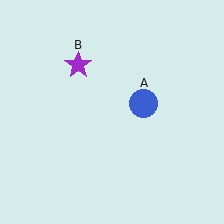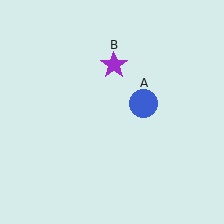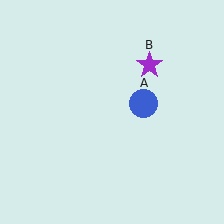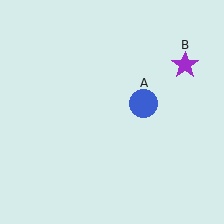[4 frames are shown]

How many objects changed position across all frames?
1 object changed position: purple star (object B).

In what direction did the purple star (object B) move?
The purple star (object B) moved right.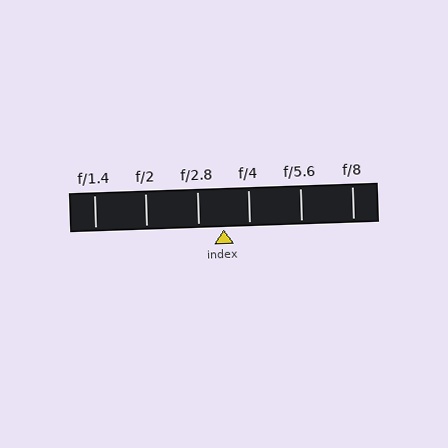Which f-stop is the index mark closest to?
The index mark is closest to f/2.8.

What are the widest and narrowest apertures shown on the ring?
The widest aperture shown is f/1.4 and the narrowest is f/8.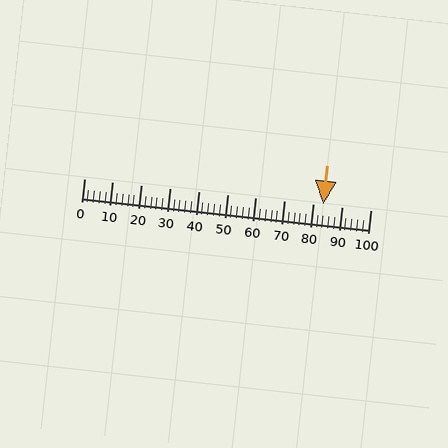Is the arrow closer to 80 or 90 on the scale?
The arrow is closer to 80.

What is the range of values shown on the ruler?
The ruler shows values from 0 to 100.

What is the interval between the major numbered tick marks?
The major tick marks are spaced 10 units apart.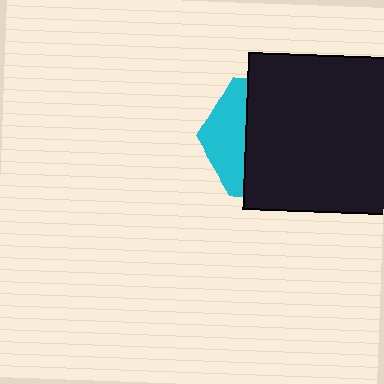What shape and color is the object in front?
The object in front is a black square.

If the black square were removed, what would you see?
You would see the complete cyan hexagon.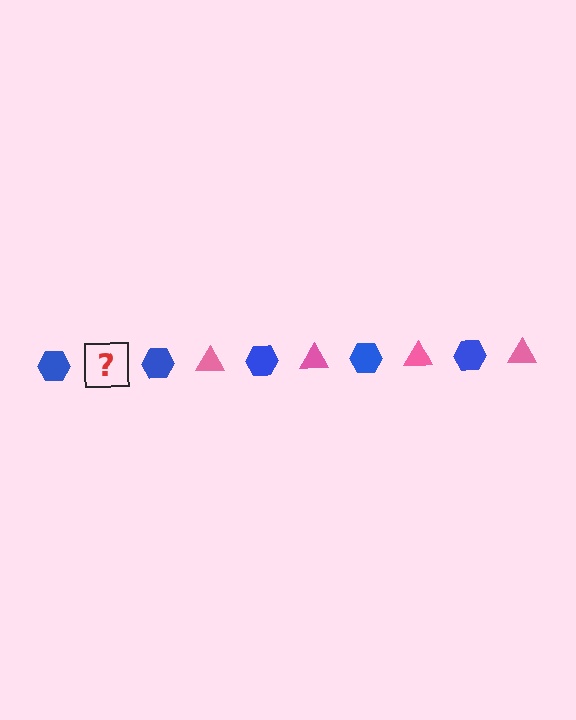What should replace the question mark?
The question mark should be replaced with a pink triangle.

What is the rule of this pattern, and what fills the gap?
The rule is that the pattern alternates between blue hexagon and pink triangle. The gap should be filled with a pink triangle.